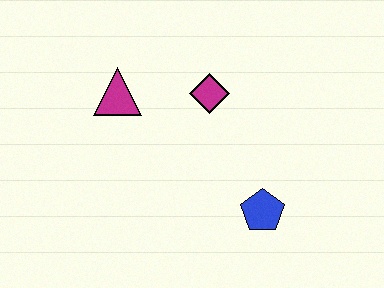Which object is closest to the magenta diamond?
The magenta triangle is closest to the magenta diamond.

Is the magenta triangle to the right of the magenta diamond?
No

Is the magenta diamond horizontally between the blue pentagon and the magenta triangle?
Yes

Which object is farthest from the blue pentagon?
The magenta triangle is farthest from the blue pentagon.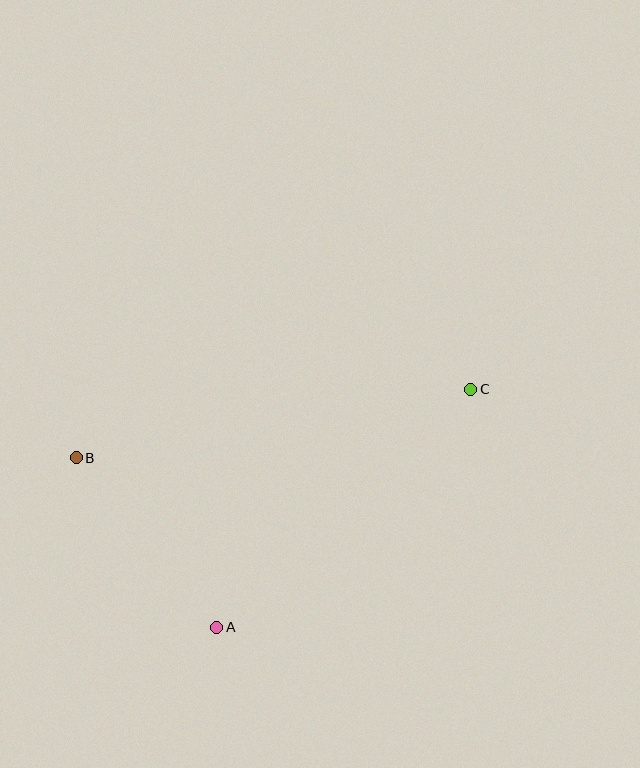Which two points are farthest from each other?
Points B and C are farthest from each other.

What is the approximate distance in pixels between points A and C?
The distance between A and C is approximately 348 pixels.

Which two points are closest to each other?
Points A and B are closest to each other.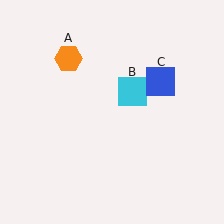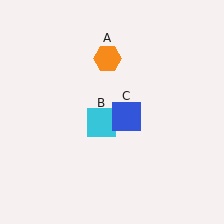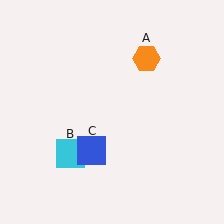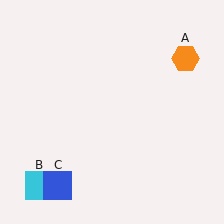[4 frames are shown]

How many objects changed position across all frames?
3 objects changed position: orange hexagon (object A), cyan square (object B), blue square (object C).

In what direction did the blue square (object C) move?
The blue square (object C) moved down and to the left.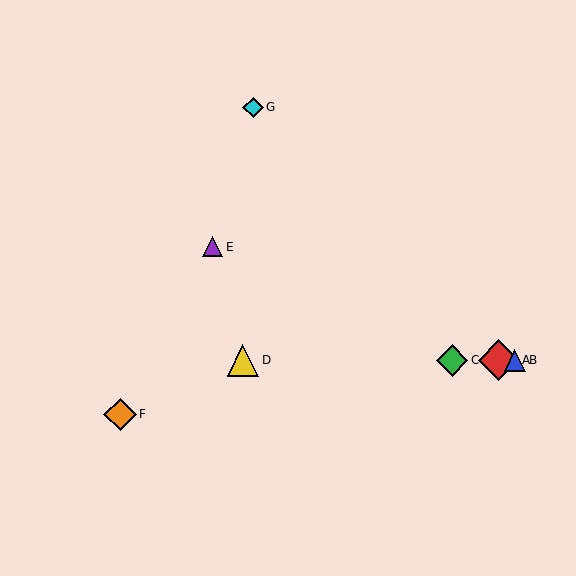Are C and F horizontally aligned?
No, C is at y≈360 and F is at y≈414.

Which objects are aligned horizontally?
Objects A, B, C, D are aligned horizontally.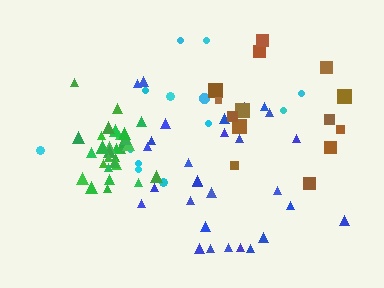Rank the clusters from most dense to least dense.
green, blue, brown, cyan.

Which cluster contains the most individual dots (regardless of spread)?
Green (32).